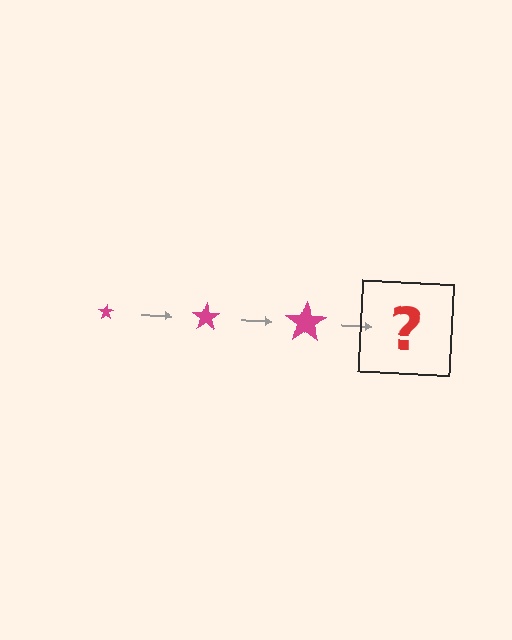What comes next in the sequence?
The next element should be a magenta star, larger than the previous one.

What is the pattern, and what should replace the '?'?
The pattern is that the star gets progressively larger each step. The '?' should be a magenta star, larger than the previous one.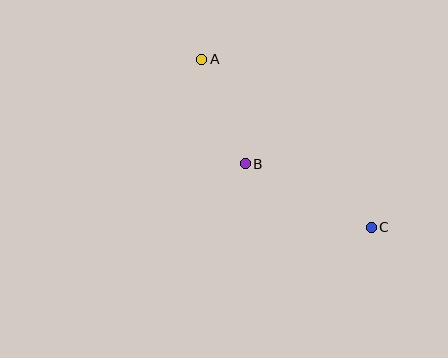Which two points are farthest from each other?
Points A and C are farthest from each other.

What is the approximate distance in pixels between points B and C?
The distance between B and C is approximately 141 pixels.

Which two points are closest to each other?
Points A and B are closest to each other.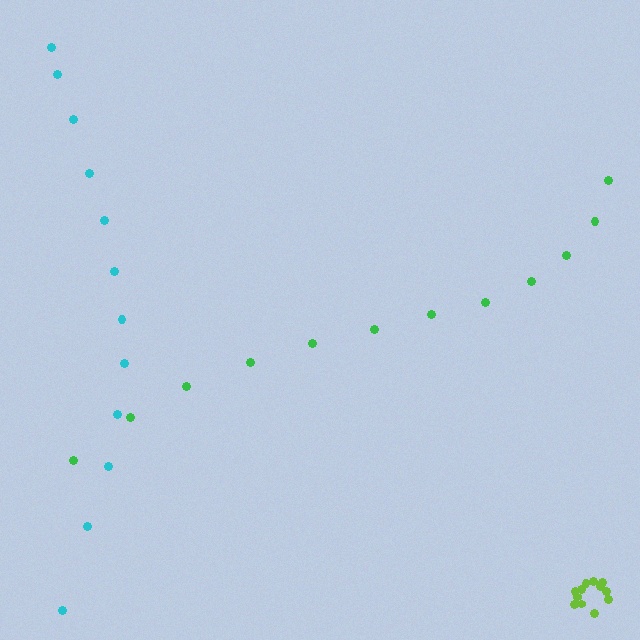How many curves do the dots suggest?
There are 3 distinct paths.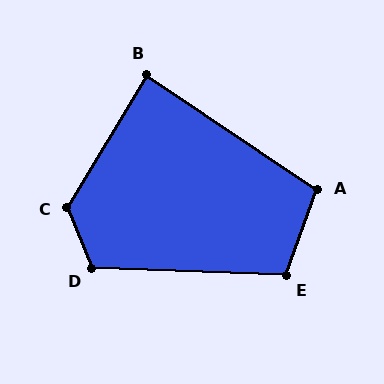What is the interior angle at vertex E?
Approximately 108 degrees (obtuse).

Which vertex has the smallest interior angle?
B, at approximately 87 degrees.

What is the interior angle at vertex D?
Approximately 114 degrees (obtuse).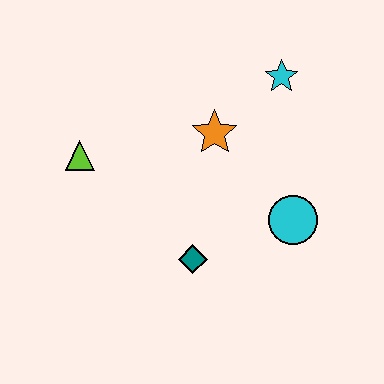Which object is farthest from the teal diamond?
The cyan star is farthest from the teal diamond.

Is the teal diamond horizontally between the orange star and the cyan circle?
No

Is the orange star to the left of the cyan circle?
Yes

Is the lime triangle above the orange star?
No